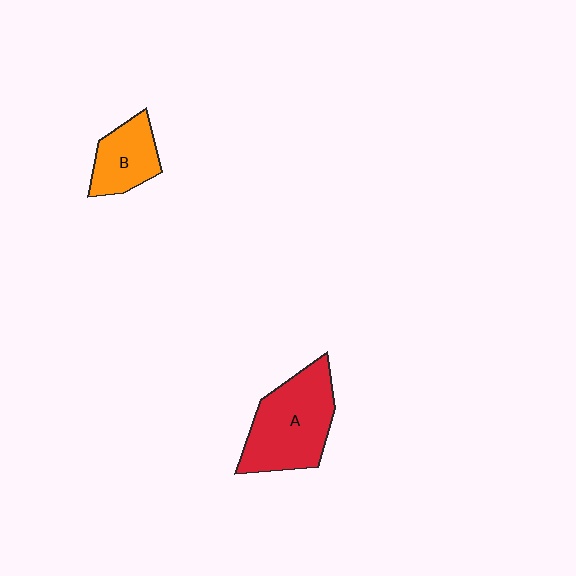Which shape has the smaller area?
Shape B (orange).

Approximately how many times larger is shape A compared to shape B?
Approximately 1.8 times.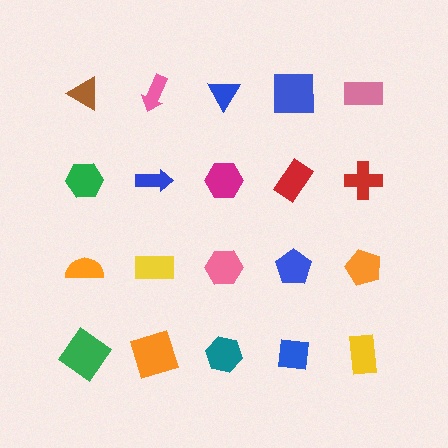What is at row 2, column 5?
A red cross.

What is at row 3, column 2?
A yellow rectangle.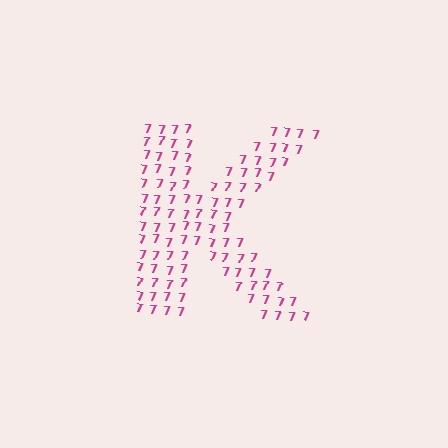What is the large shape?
The large shape is the letter K.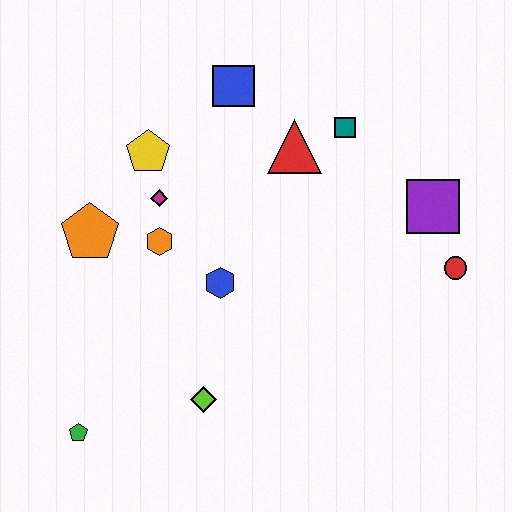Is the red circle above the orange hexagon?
No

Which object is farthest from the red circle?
The green pentagon is farthest from the red circle.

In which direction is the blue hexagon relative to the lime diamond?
The blue hexagon is above the lime diamond.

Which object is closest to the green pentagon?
The lime diamond is closest to the green pentagon.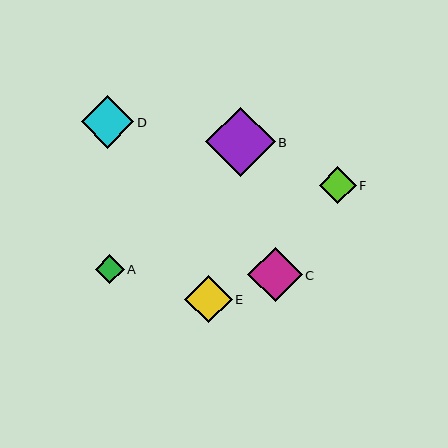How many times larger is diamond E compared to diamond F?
Diamond E is approximately 1.3 times the size of diamond F.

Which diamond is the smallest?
Diamond A is the smallest with a size of approximately 28 pixels.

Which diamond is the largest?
Diamond B is the largest with a size of approximately 69 pixels.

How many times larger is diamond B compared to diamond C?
Diamond B is approximately 1.3 times the size of diamond C.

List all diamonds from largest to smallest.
From largest to smallest: B, C, D, E, F, A.